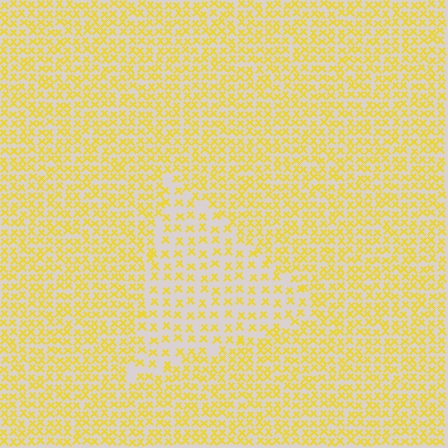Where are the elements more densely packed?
The elements are more densely packed outside the triangle boundary.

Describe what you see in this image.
The image contains small yellow elements arranged at two different densities. A triangle-shaped region is visible where the elements are less densely packed than the surrounding area.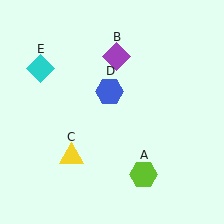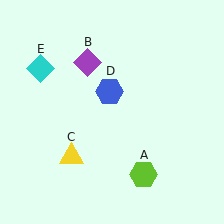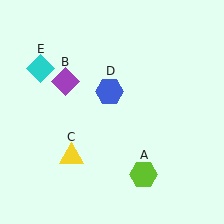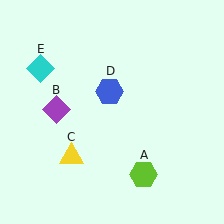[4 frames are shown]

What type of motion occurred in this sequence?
The purple diamond (object B) rotated counterclockwise around the center of the scene.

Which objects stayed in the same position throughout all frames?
Lime hexagon (object A) and yellow triangle (object C) and blue hexagon (object D) and cyan diamond (object E) remained stationary.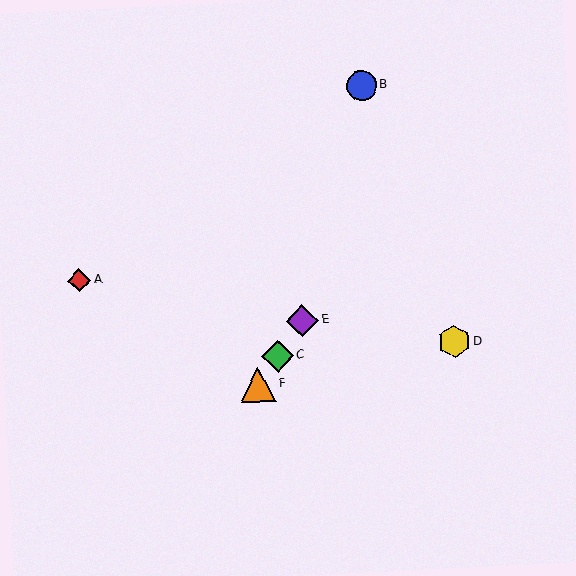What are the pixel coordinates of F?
Object F is at (258, 385).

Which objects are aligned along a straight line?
Objects C, E, F are aligned along a straight line.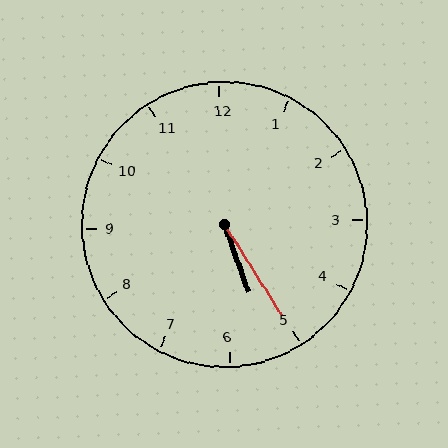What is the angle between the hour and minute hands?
Approximately 12 degrees.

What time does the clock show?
5:25.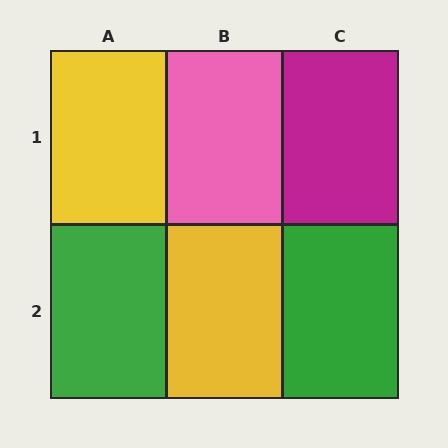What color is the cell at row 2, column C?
Green.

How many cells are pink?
1 cell is pink.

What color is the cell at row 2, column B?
Yellow.